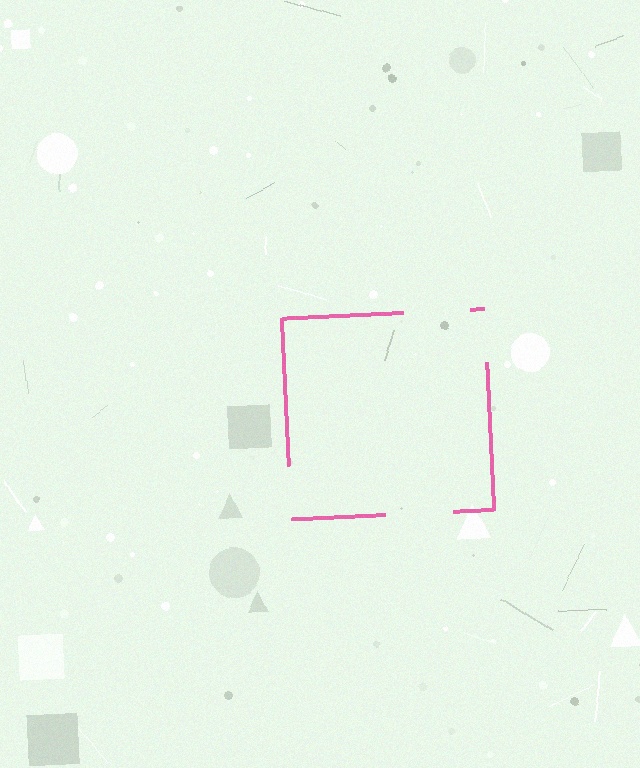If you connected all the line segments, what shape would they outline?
They would outline a square.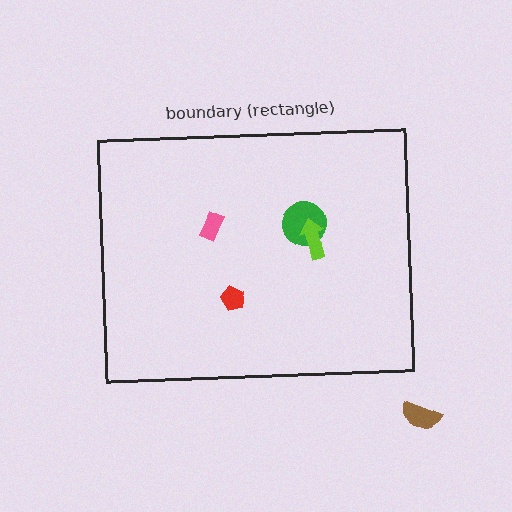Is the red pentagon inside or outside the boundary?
Inside.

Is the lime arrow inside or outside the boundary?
Inside.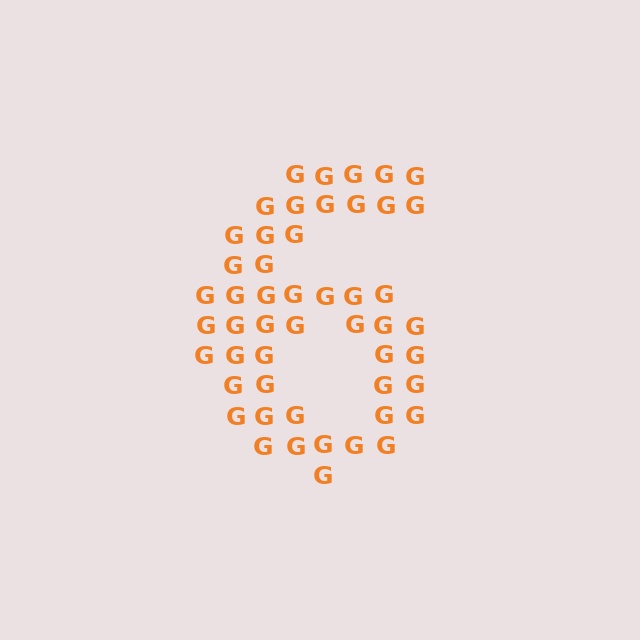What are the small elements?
The small elements are letter G's.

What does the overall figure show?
The overall figure shows the digit 6.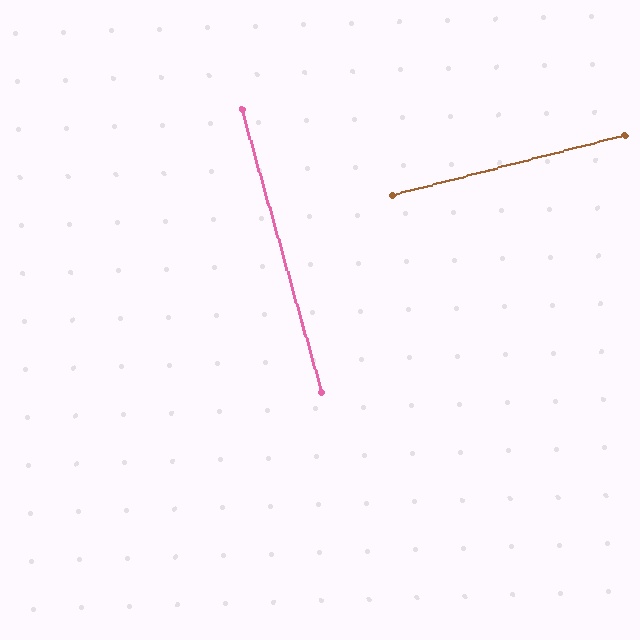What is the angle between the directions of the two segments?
Approximately 89 degrees.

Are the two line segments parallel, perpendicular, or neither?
Perpendicular — they meet at approximately 89°.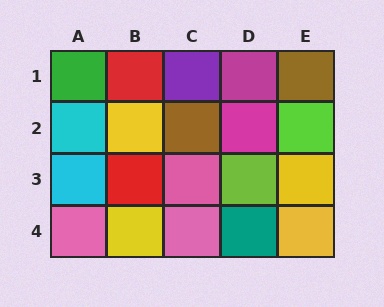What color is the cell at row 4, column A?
Pink.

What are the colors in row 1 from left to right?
Green, red, purple, magenta, brown.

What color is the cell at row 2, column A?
Cyan.